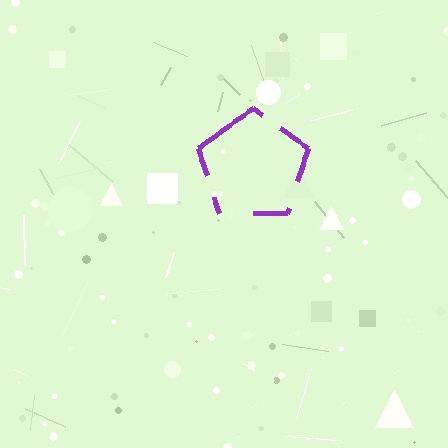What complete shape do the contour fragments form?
The contour fragments form a pentagon.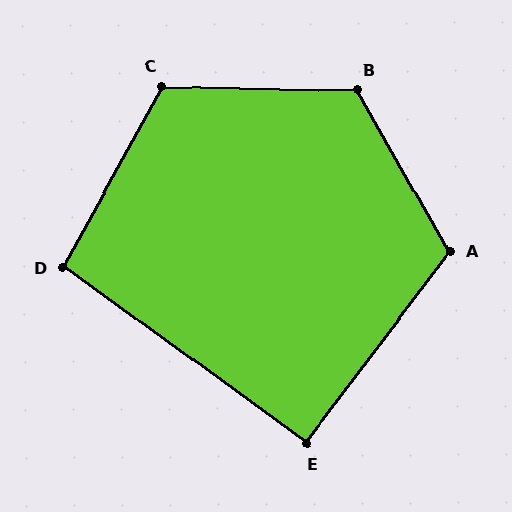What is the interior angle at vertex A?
Approximately 113 degrees (obtuse).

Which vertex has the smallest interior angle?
E, at approximately 91 degrees.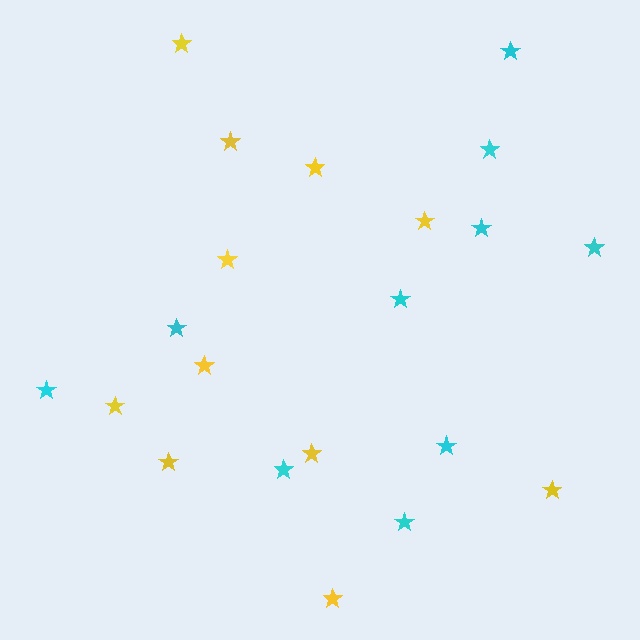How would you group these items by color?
There are 2 groups: one group of yellow stars (11) and one group of cyan stars (10).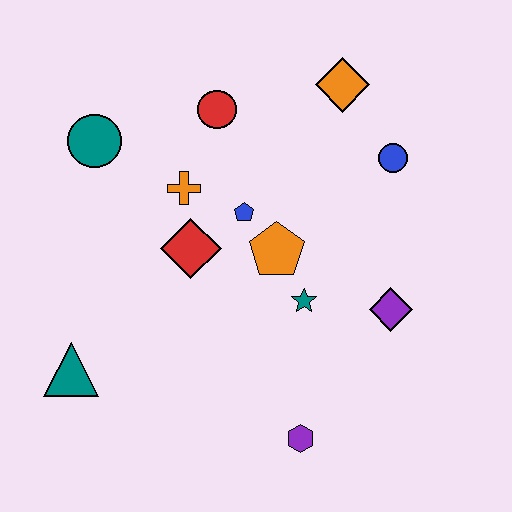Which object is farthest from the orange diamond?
The teal triangle is farthest from the orange diamond.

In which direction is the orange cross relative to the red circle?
The orange cross is below the red circle.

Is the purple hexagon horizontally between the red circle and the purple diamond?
Yes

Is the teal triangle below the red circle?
Yes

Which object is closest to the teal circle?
The orange cross is closest to the teal circle.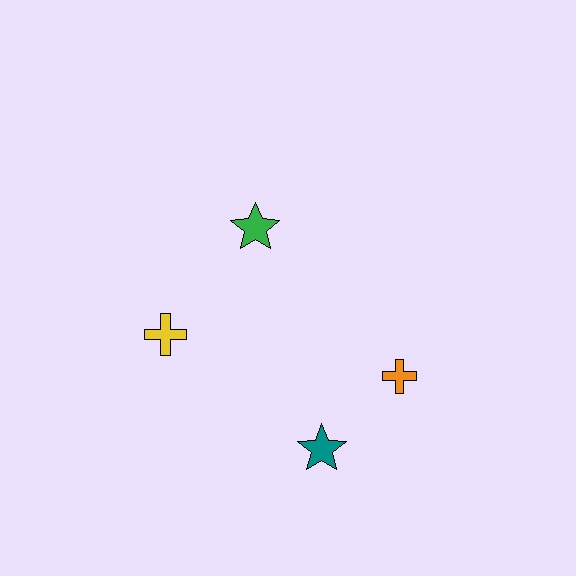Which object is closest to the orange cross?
The teal star is closest to the orange cross.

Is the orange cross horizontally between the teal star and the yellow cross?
No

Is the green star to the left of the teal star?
Yes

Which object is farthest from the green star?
The teal star is farthest from the green star.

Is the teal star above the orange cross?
No